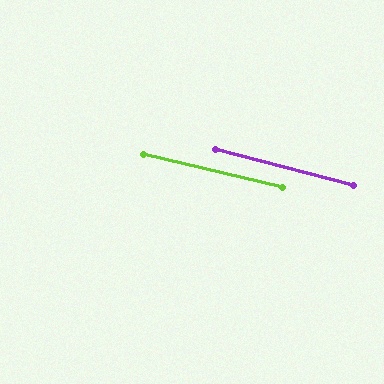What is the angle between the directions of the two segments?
Approximately 1 degree.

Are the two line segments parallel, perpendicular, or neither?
Parallel — their directions differ by only 1.0°.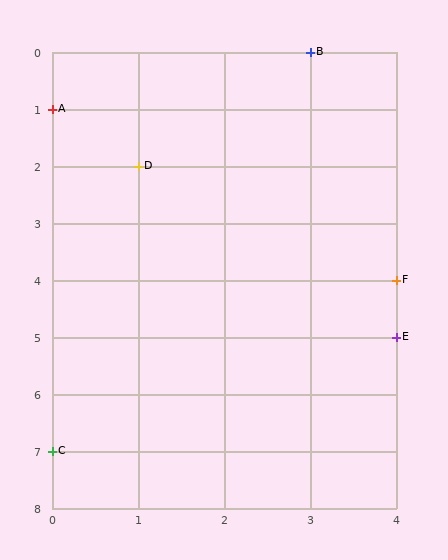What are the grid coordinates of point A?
Point A is at grid coordinates (0, 1).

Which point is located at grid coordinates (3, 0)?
Point B is at (3, 0).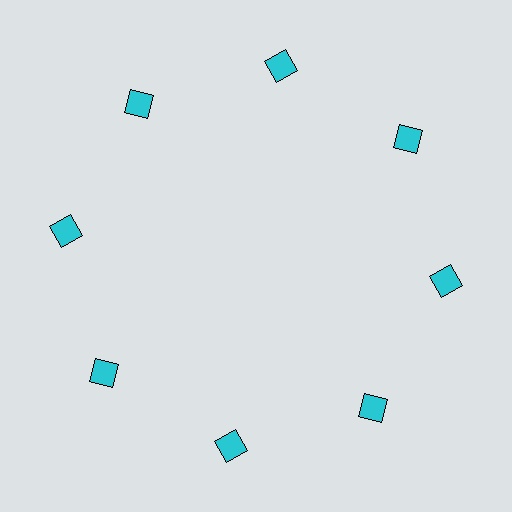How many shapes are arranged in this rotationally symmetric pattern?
There are 8 shapes, arranged in 8 groups of 1.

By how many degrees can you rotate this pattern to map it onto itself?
The pattern maps onto itself every 45 degrees of rotation.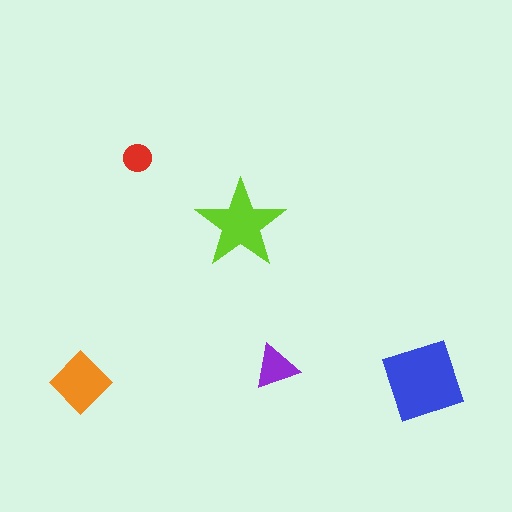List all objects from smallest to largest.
The red circle, the purple triangle, the orange diamond, the lime star, the blue square.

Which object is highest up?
The red circle is topmost.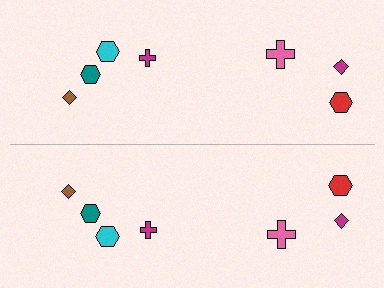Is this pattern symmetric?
Yes, this pattern has bilateral (reflection) symmetry.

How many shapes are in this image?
There are 14 shapes in this image.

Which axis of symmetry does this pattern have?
The pattern has a horizontal axis of symmetry running through the center of the image.